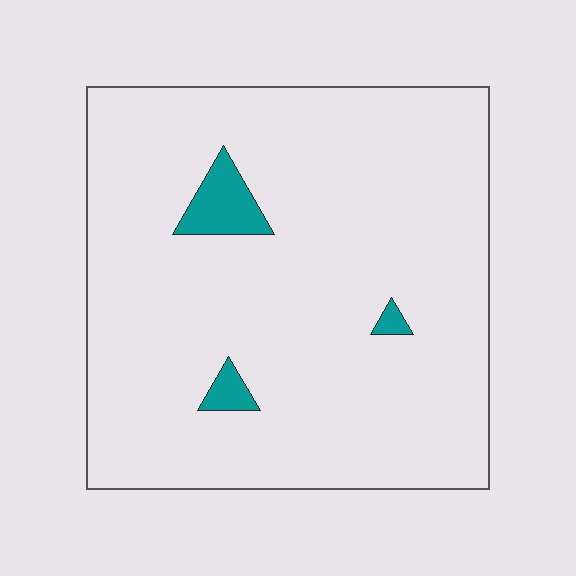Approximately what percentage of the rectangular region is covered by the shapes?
Approximately 5%.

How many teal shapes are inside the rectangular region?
3.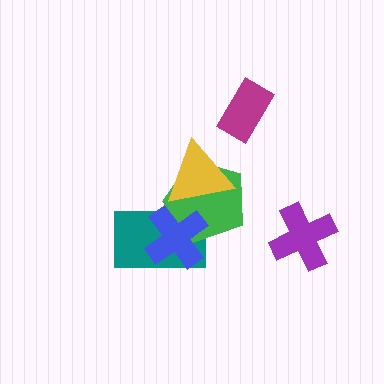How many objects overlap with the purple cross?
0 objects overlap with the purple cross.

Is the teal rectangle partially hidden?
Yes, it is partially covered by another shape.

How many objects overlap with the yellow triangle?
2 objects overlap with the yellow triangle.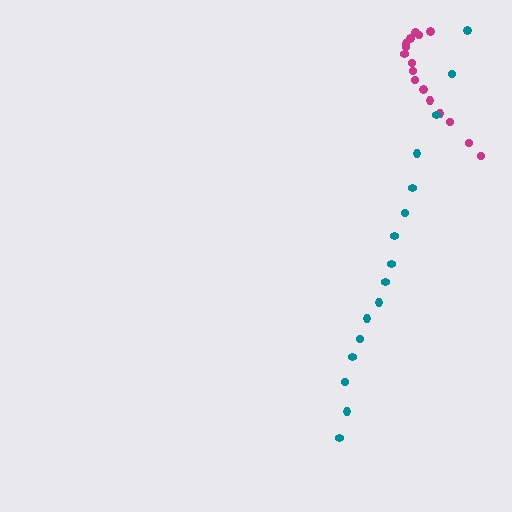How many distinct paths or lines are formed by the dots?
There are 2 distinct paths.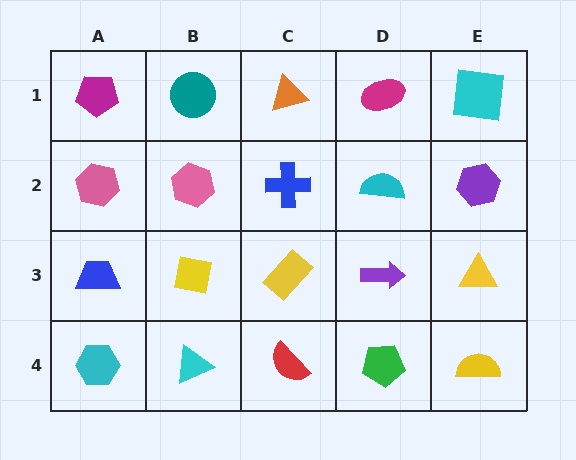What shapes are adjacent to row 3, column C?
A blue cross (row 2, column C), a red semicircle (row 4, column C), a yellow square (row 3, column B), a purple arrow (row 3, column D).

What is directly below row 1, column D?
A cyan semicircle.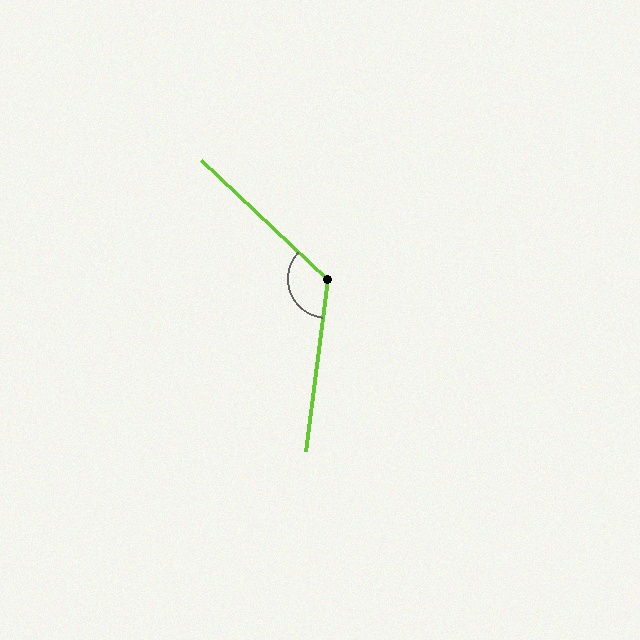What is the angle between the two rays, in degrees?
Approximately 126 degrees.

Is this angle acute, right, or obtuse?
It is obtuse.